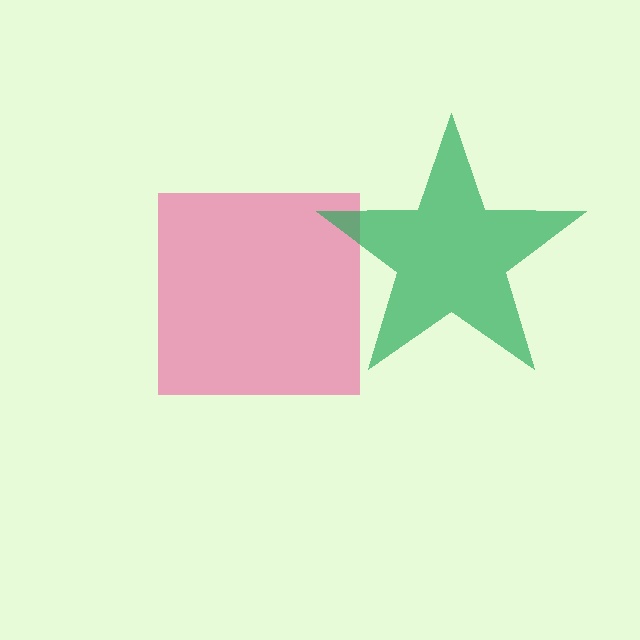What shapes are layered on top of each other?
The layered shapes are: a pink square, a green star.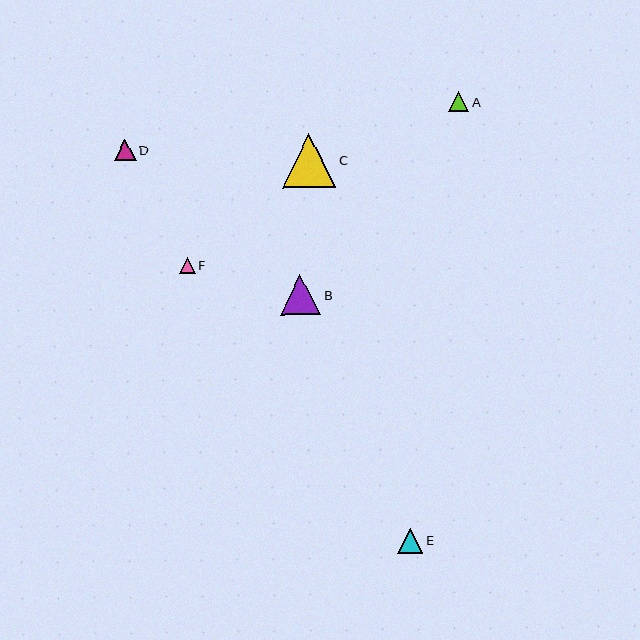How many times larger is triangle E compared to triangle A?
Triangle E is approximately 1.3 times the size of triangle A.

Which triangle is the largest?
Triangle C is the largest with a size of approximately 53 pixels.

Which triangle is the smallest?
Triangle F is the smallest with a size of approximately 16 pixels.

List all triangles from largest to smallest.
From largest to smallest: C, B, E, D, A, F.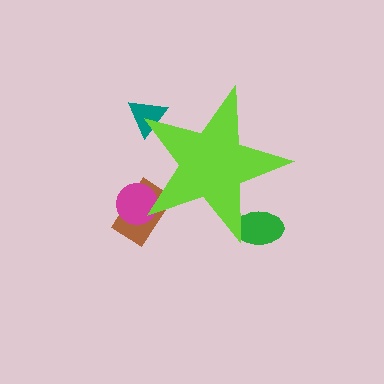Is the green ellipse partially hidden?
Yes, the green ellipse is partially hidden behind the lime star.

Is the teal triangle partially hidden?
Yes, the teal triangle is partially hidden behind the lime star.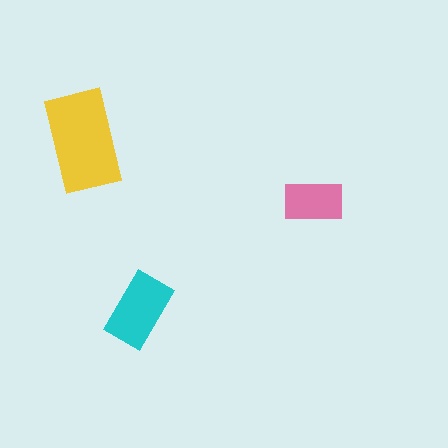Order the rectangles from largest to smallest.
the yellow one, the cyan one, the pink one.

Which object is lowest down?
The cyan rectangle is bottommost.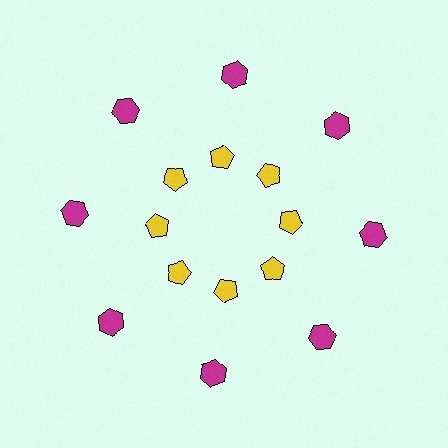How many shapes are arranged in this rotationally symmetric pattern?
There are 16 shapes, arranged in 8 groups of 2.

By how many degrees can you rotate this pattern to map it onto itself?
The pattern maps onto itself every 45 degrees of rotation.